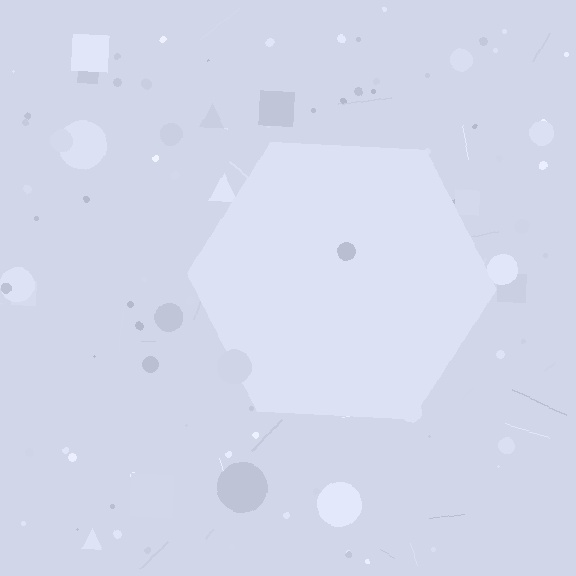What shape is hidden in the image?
A hexagon is hidden in the image.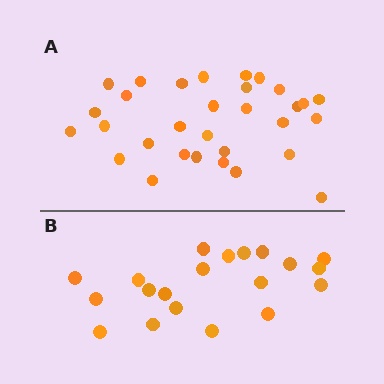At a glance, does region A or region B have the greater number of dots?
Region A (the top region) has more dots.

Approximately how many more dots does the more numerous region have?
Region A has roughly 12 or so more dots than region B.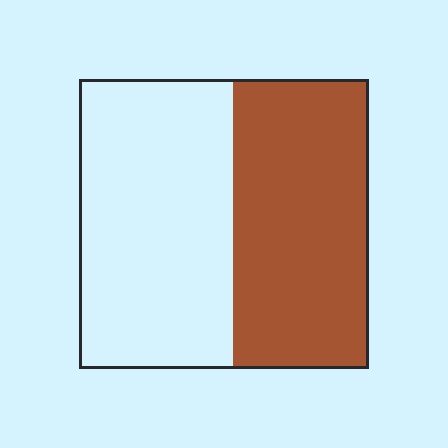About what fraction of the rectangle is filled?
About one half (1/2).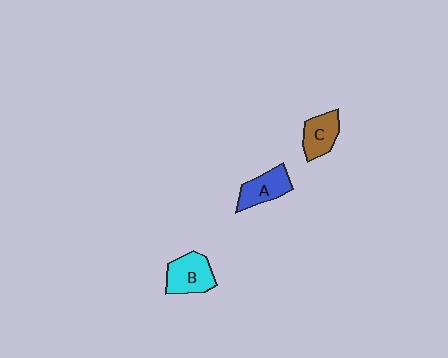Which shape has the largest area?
Shape B (cyan).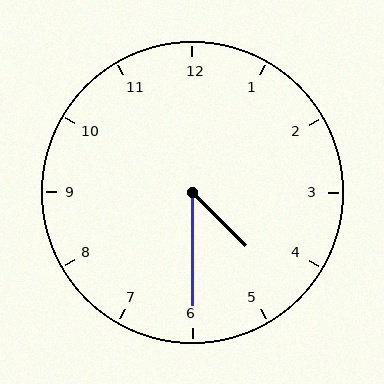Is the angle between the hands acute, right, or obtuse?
It is acute.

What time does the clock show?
4:30.